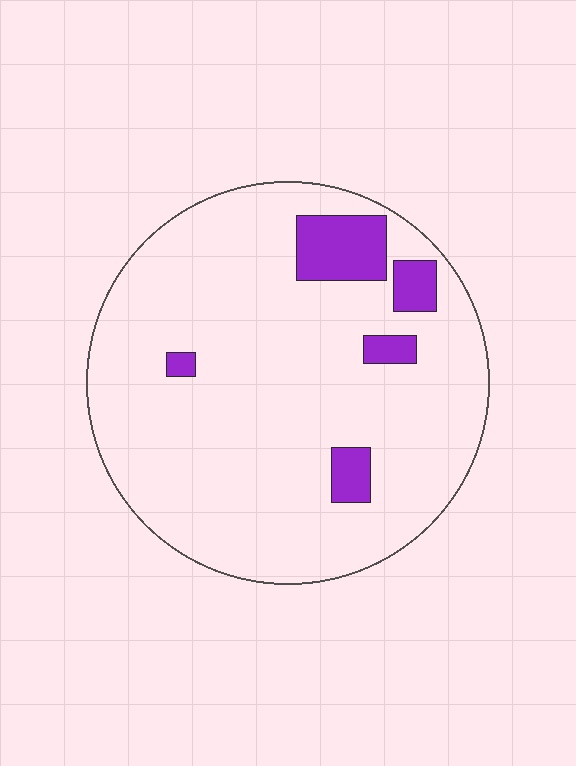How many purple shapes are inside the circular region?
5.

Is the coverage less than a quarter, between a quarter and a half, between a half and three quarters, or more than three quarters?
Less than a quarter.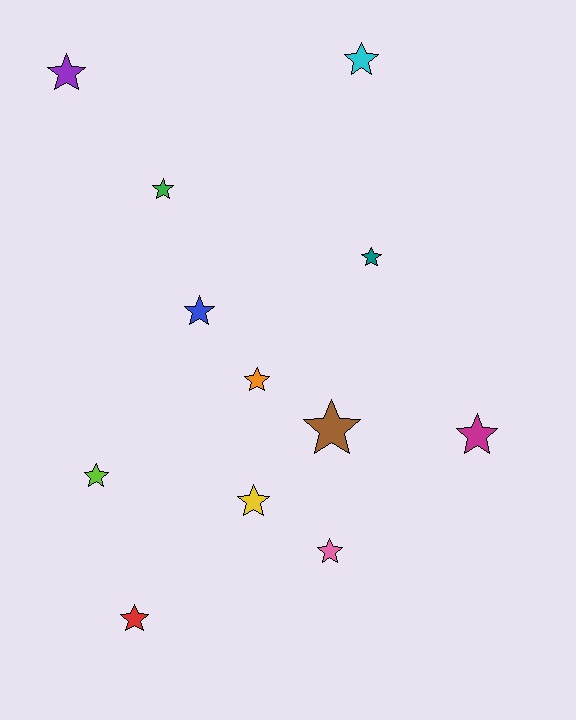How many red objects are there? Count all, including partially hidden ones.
There is 1 red object.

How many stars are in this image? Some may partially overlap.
There are 12 stars.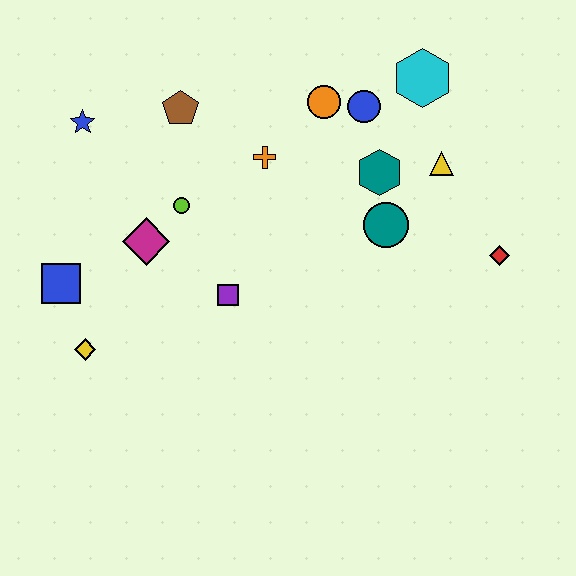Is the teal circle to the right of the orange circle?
Yes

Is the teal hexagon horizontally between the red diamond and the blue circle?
Yes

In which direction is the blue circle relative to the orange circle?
The blue circle is to the right of the orange circle.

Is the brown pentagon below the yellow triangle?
No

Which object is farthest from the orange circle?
The yellow diamond is farthest from the orange circle.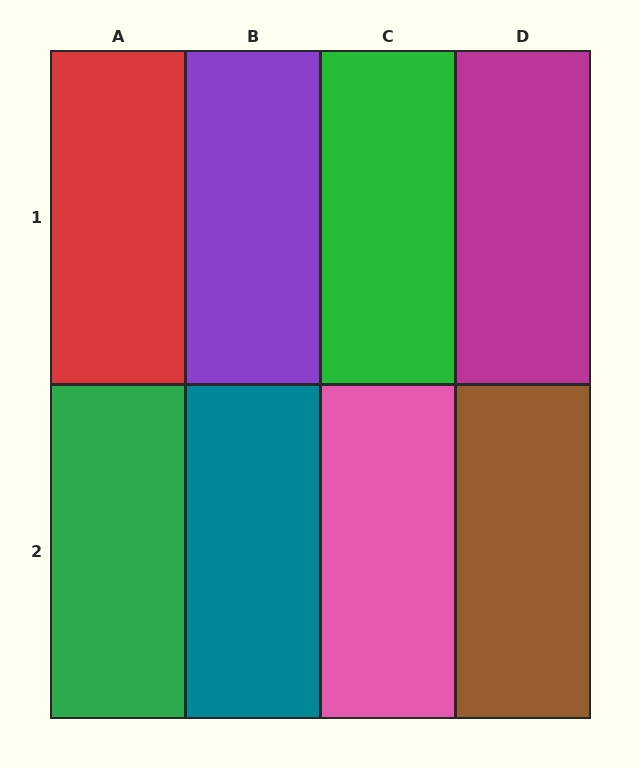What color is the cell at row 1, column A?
Red.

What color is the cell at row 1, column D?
Magenta.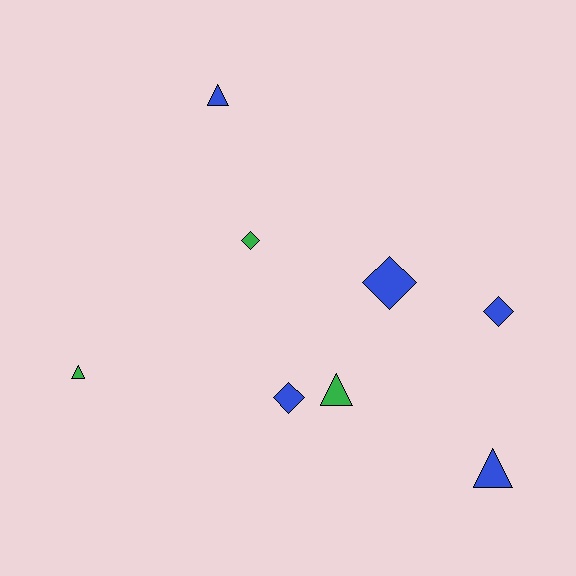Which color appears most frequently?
Blue, with 5 objects.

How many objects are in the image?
There are 8 objects.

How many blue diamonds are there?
There are 3 blue diamonds.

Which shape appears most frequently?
Diamond, with 4 objects.